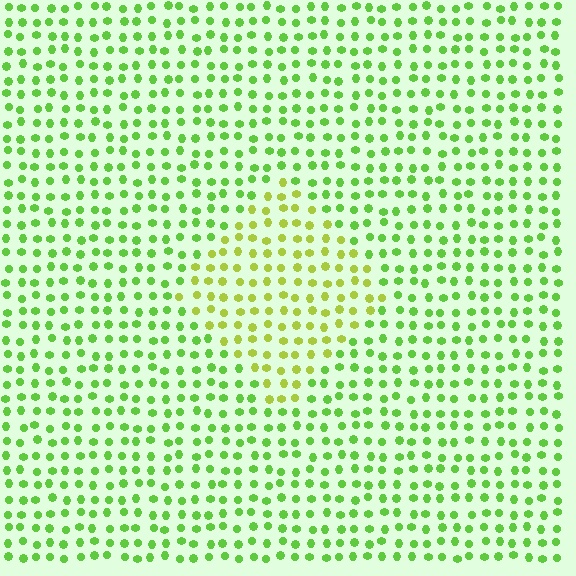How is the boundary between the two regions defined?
The boundary is defined purely by a slight shift in hue (about 31 degrees). Spacing, size, and orientation are identical on both sides.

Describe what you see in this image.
The image is filled with small lime elements in a uniform arrangement. A diamond-shaped region is visible where the elements are tinted to a slightly different hue, forming a subtle color boundary.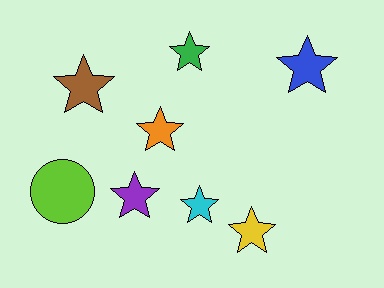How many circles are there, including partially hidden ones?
There is 1 circle.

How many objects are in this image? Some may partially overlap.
There are 8 objects.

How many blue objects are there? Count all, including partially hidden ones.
There is 1 blue object.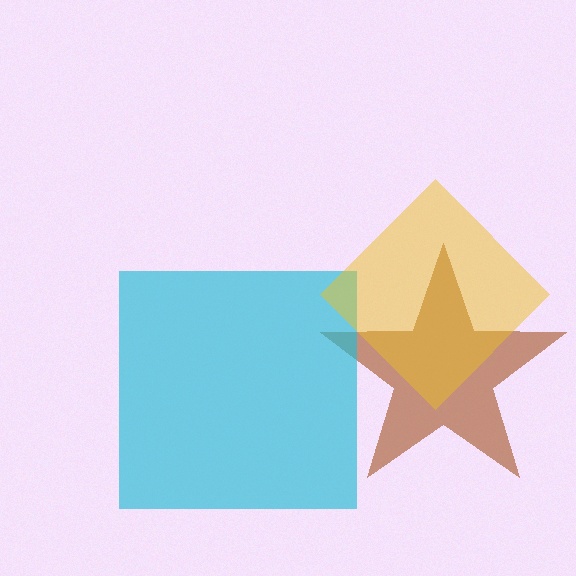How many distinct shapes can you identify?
There are 3 distinct shapes: a brown star, a cyan square, a yellow diamond.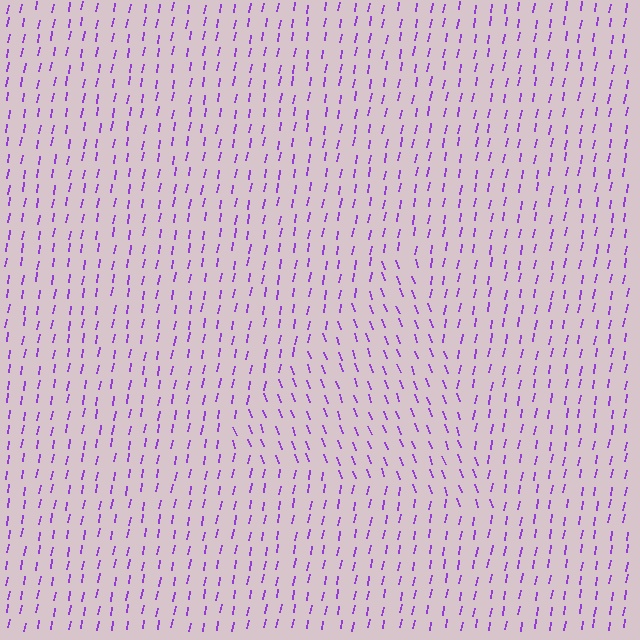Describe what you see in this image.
The image is filled with small purple line segments. A triangle region in the image has lines oriented differently from the surrounding lines, creating a visible texture boundary.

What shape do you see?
I see a triangle.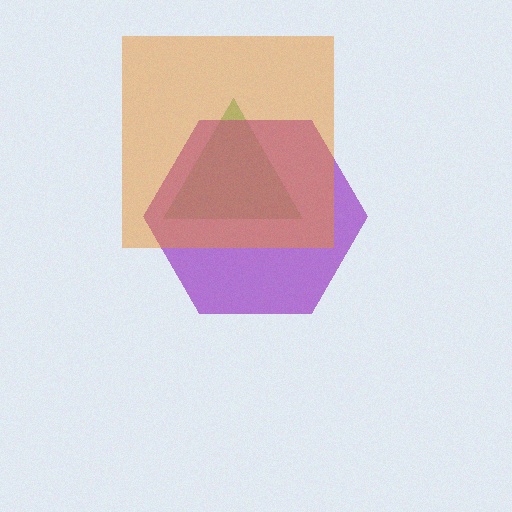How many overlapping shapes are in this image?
There are 3 overlapping shapes in the image.